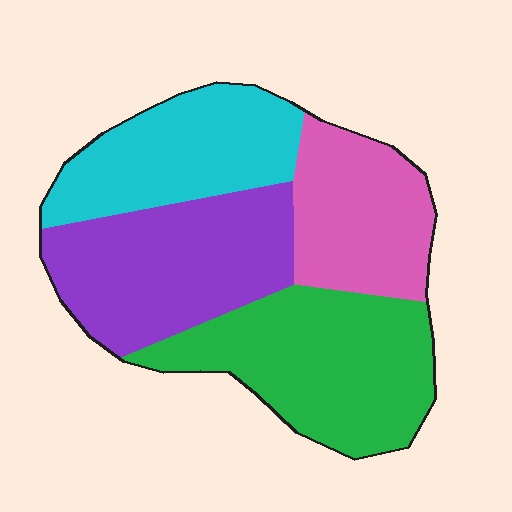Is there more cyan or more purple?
Purple.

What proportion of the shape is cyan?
Cyan takes up between a sixth and a third of the shape.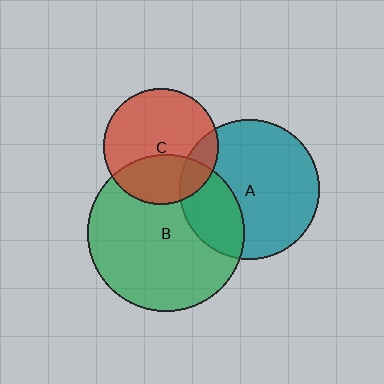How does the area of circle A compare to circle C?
Approximately 1.5 times.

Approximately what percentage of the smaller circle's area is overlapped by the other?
Approximately 35%.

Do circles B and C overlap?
Yes.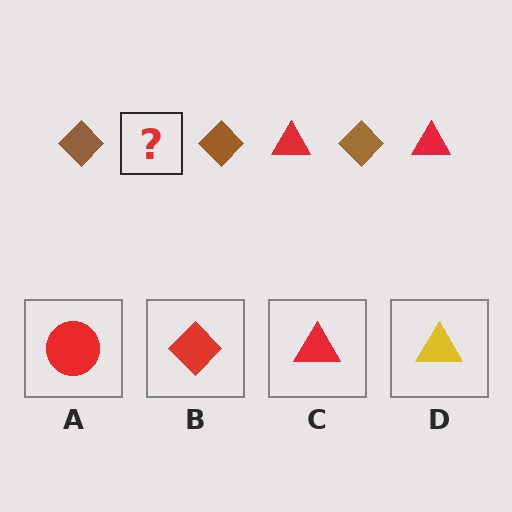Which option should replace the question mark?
Option C.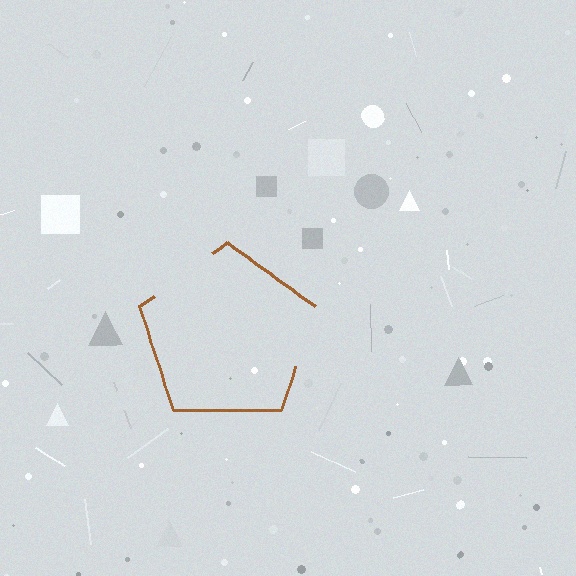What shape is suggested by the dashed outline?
The dashed outline suggests a pentagon.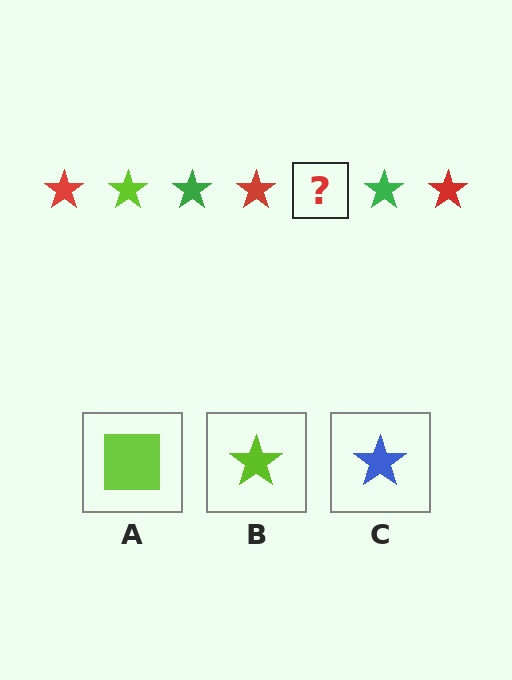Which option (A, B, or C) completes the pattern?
B.